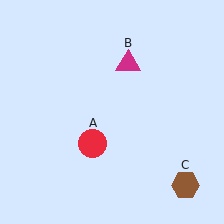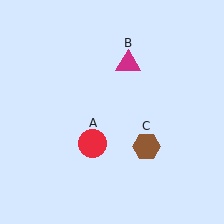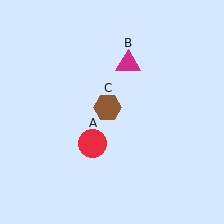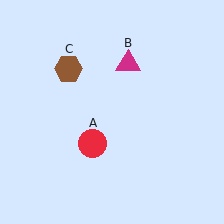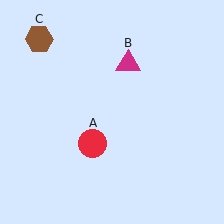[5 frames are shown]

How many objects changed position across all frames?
1 object changed position: brown hexagon (object C).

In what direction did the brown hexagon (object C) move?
The brown hexagon (object C) moved up and to the left.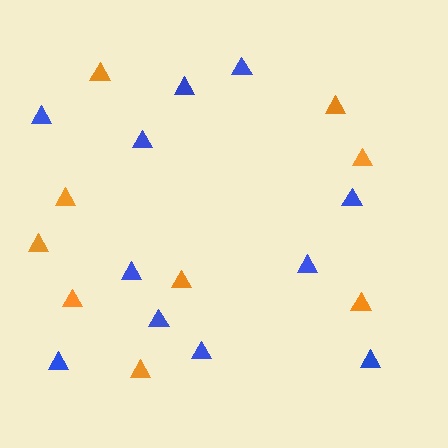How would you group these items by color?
There are 2 groups: one group of orange triangles (9) and one group of blue triangles (11).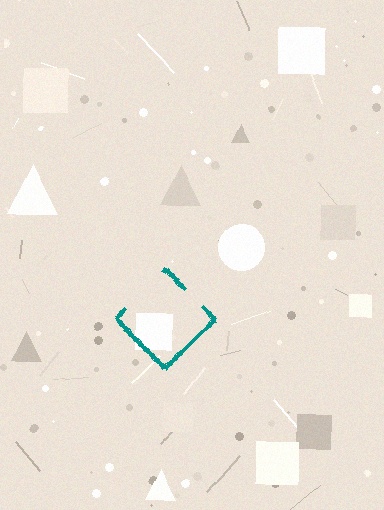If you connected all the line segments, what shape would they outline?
They would outline a diamond.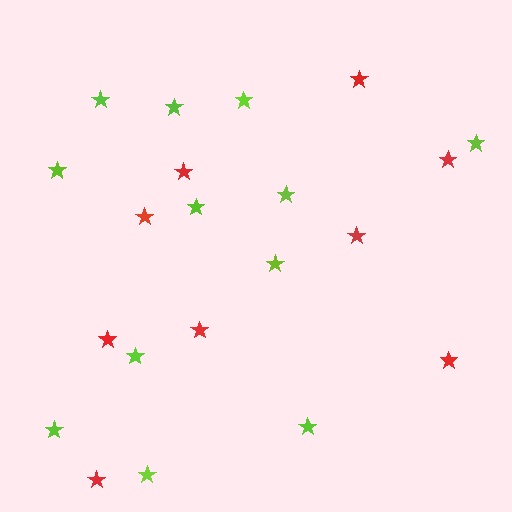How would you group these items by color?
There are 2 groups: one group of lime stars (12) and one group of red stars (9).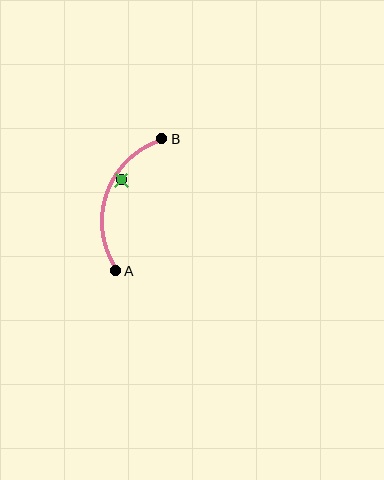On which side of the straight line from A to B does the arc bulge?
The arc bulges to the left of the straight line connecting A and B.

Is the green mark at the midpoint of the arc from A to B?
No — the green mark does not lie on the arc at all. It sits slightly inside the curve.